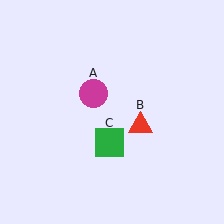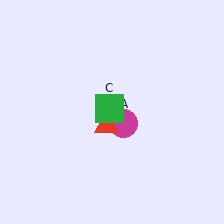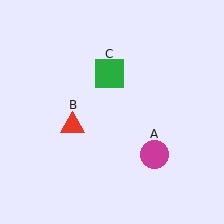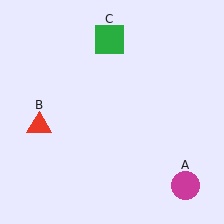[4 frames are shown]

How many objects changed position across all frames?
3 objects changed position: magenta circle (object A), red triangle (object B), green square (object C).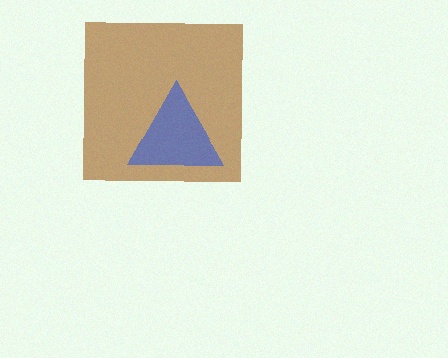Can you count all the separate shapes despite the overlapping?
Yes, there are 2 separate shapes.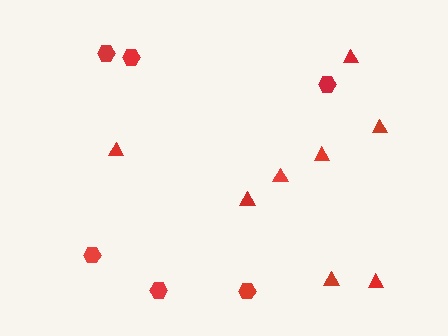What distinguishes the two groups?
There are 2 groups: one group of hexagons (6) and one group of triangles (8).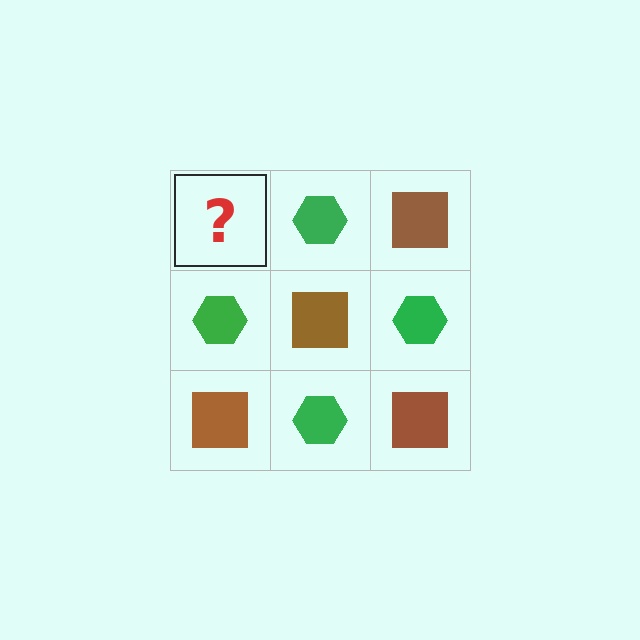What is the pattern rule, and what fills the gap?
The rule is that it alternates brown square and green hexagon in a checkerboard pattern. The gap should be filled with a brown square.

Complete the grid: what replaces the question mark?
The question mark should be replaced with a brown square.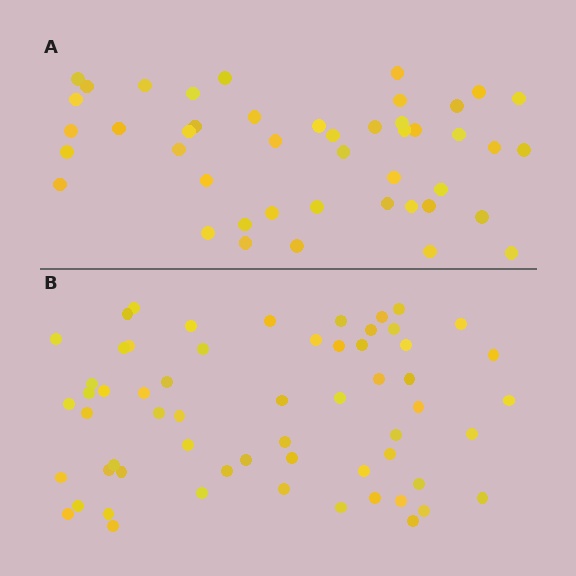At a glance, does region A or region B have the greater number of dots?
Region B (the bottom region) has more dots.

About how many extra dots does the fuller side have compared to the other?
Region B has approximately 15 more dots than region A.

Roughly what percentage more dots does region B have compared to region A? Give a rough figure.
About 35% more.